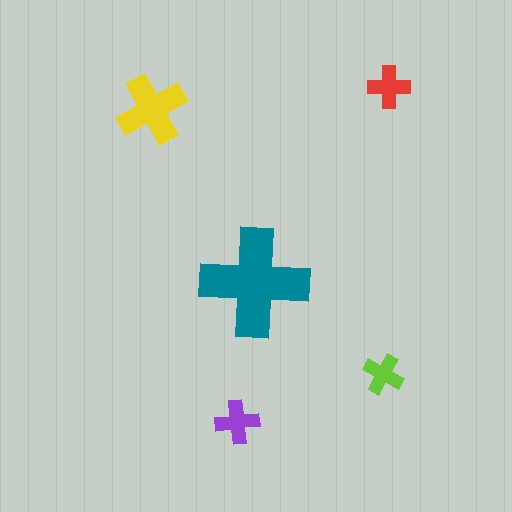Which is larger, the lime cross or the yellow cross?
The yellow one.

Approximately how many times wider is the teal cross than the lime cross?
About 2.5 times wider.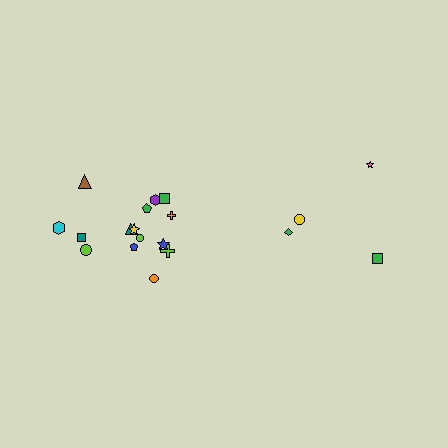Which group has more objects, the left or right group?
The left group.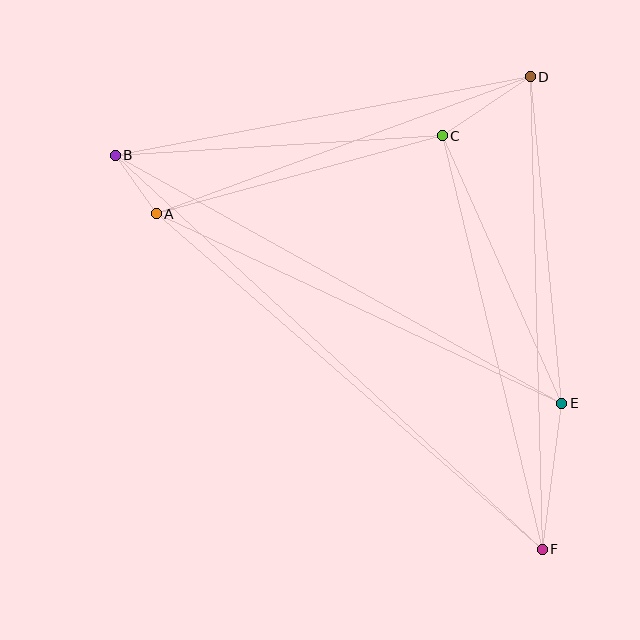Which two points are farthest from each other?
Points B and F are farthest from each other.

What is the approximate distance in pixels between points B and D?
The distance between B and D is approximately 423 pixels.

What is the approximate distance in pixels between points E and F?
The distance between E and F is approximately 148 pixels.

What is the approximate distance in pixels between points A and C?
The distance between A and C is approximately 297 pixels.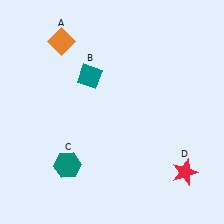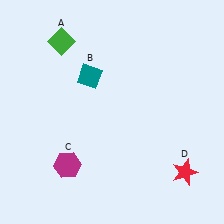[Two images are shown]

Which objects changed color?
A changed from orange to green. C changed from teal to magenta.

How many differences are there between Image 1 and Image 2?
There are 2 differences between the two images.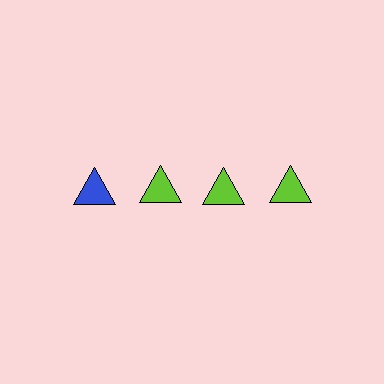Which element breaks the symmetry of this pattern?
The blue triangle in the top row, leftmost column breaks the symmetry. All other shapes are lime triangles.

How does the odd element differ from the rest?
It has a different color: blue instead of lime.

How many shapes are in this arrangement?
There are 4 shapes arranged in a grid pattern.